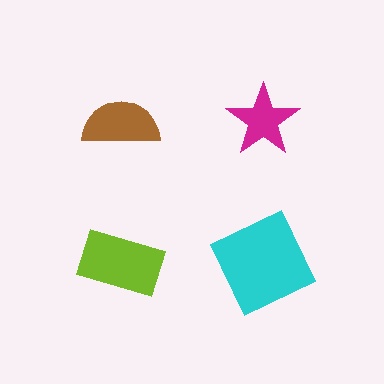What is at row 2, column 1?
A lime rectangle.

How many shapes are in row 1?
2 shapes.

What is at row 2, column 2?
A cyan square.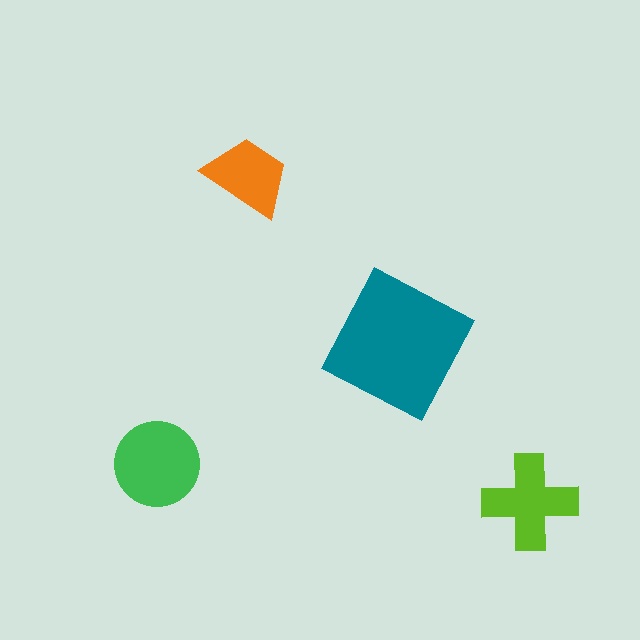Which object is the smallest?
The orange trapezoid.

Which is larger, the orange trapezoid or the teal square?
The teal square.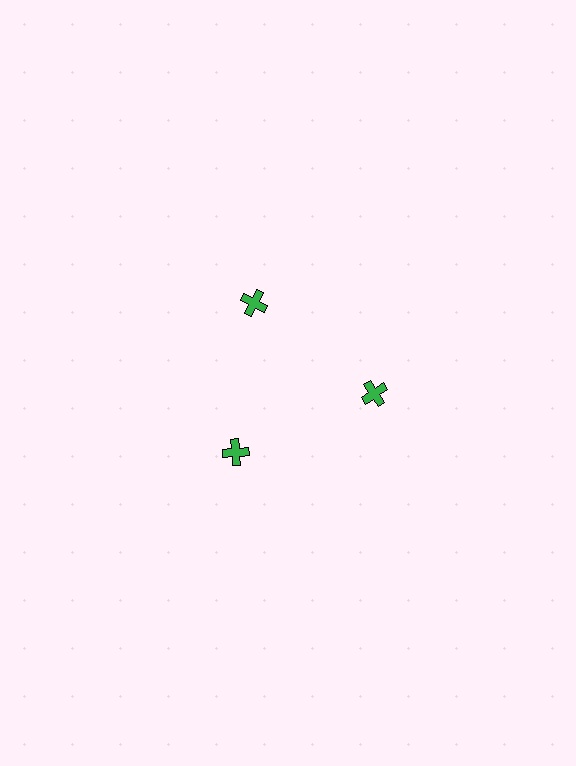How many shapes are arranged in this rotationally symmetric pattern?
There are 3 shapes, arranged in 3 groups of 1.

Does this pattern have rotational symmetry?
Yes, this pattern has 3-fold rotational symmetry. It looks the same after rotating 120 degrees around the center.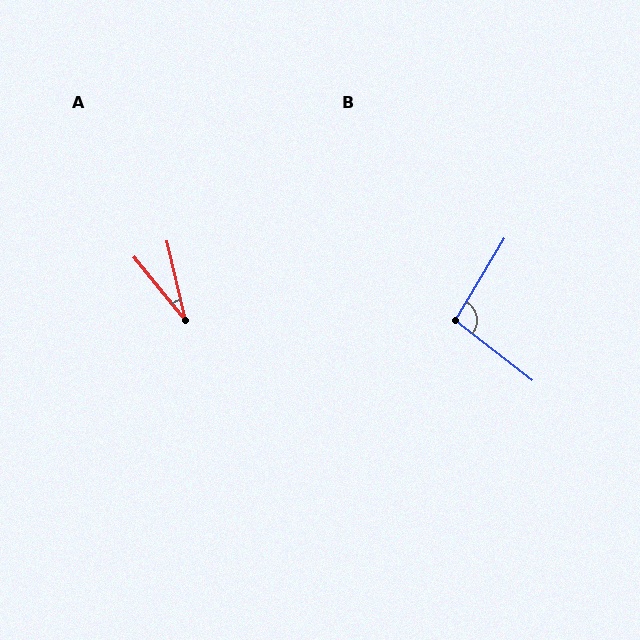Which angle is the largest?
B, at approximately 97 degrees.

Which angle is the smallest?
A, at approximately 26 degrees.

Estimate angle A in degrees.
Approximately 26 degrees.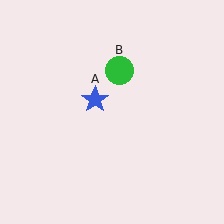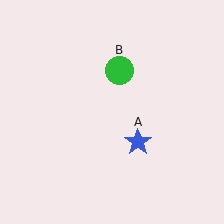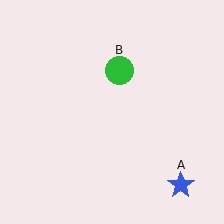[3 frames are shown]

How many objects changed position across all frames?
1 object changed position: blue star (object A).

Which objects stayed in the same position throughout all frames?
Green circle (object B) remained stationary.